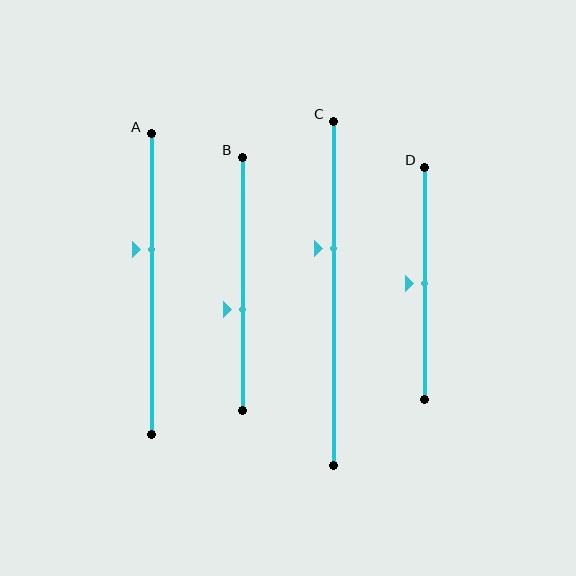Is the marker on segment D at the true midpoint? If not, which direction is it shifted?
Yes, the marker on segment D is at the true midpoint.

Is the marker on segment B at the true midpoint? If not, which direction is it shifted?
No, the marker on segment B is shifted downward by about 10% of the segment length.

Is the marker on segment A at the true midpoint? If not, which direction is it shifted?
No, the marker on segment A is shifted upward by about 12% of the segment length.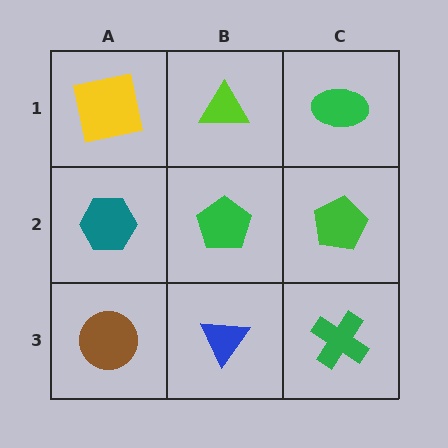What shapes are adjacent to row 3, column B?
A green pentagon (row 2, column B), a brown circle (row 3, column A), a green cross (row 3, column C).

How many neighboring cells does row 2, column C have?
3.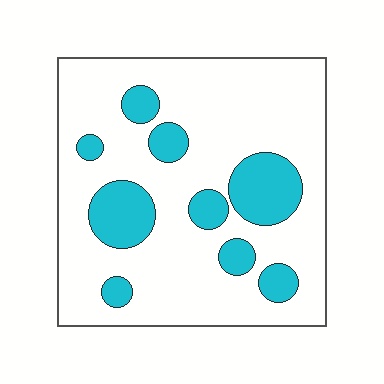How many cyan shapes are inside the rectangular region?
9.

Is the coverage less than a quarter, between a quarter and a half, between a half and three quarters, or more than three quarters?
Less than a quarter.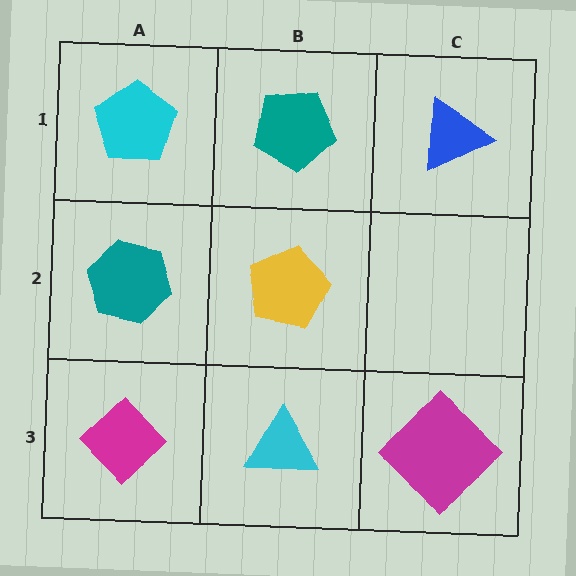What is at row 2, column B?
A yellow pentagon.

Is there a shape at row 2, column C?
No, that cell is empty.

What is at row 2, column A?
A teal hexagon.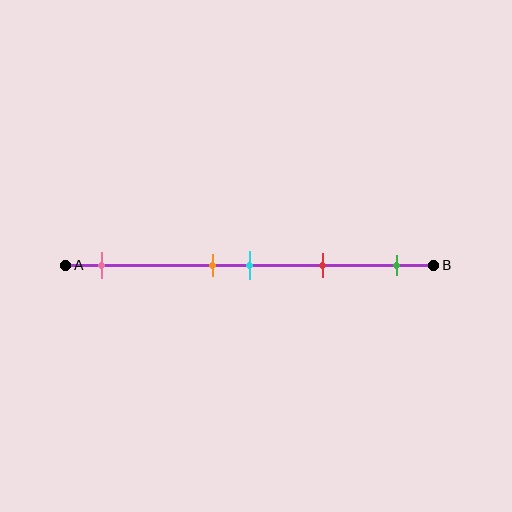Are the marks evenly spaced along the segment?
No, the marks are not evenly spaced.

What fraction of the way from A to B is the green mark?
The green mark is approximately 90% (0.9) of the way from A to B.